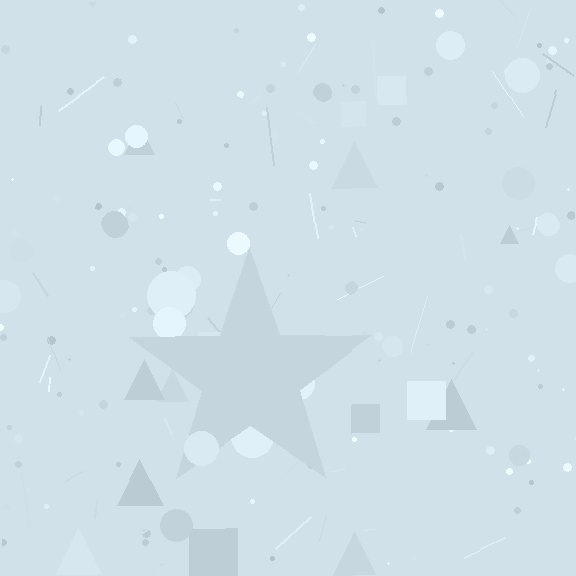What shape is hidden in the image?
A star is hidden in the image.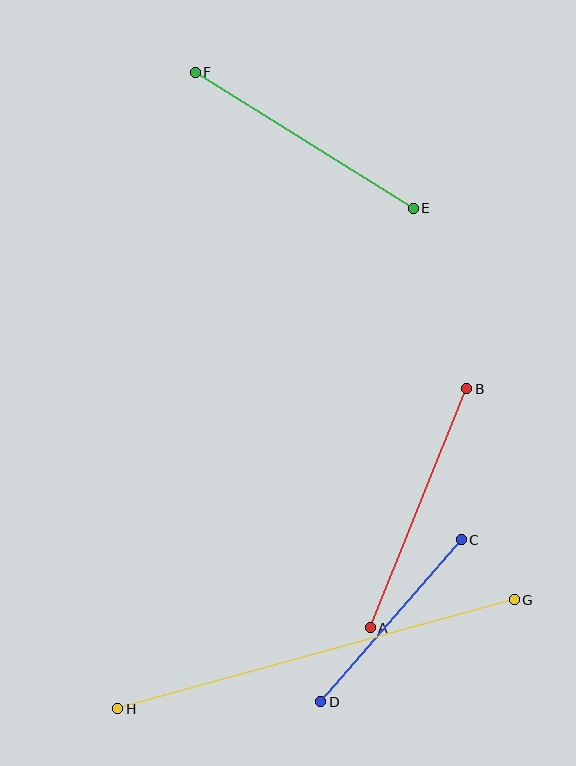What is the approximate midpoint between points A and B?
The midpoint is at approximately (418, 508) pixels.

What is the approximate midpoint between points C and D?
The midpoint is at approximately (391, 621) pixels.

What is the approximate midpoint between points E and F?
The midpoint is at approximately (304, 140) pixels.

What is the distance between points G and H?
The distance is approximately 411 pixels.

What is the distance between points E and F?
The distance is approximately 257 pixels.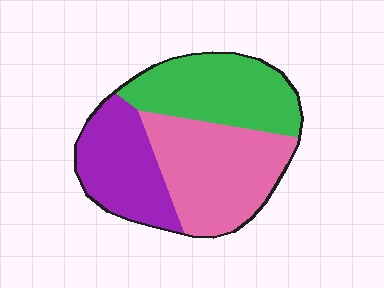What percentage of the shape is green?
Green takes up about one third (1/3) of the shape.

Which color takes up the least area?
Purple, at roughly 30%.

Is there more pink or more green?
Pink.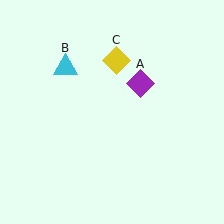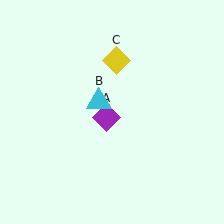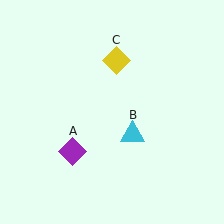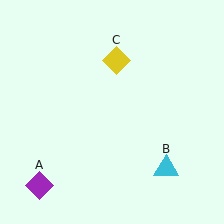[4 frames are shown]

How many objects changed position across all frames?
2 objects changed position: purple diamond (object A), cyan triangle (object B).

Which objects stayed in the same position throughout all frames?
Yellow diamond (object C) remained stationary.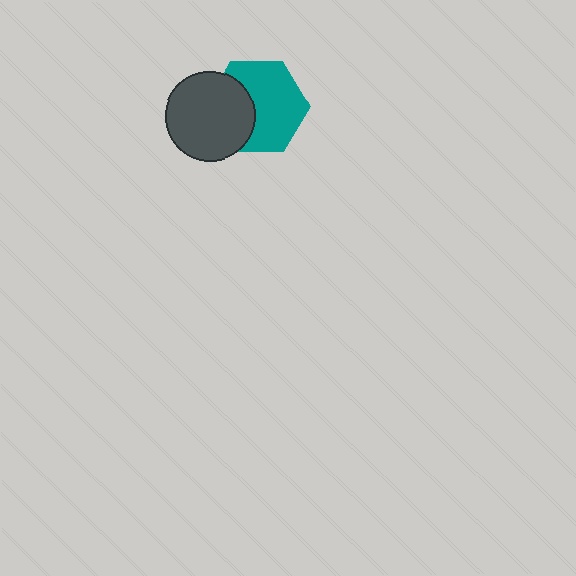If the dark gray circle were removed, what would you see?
You would see the complete teal hexagon.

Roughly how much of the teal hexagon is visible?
About half of it is visible (roughly 64%).